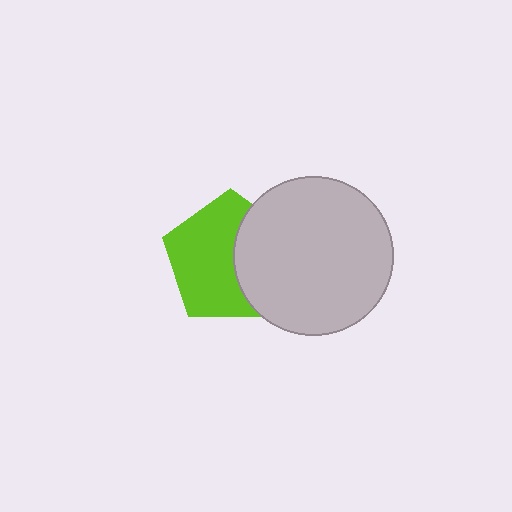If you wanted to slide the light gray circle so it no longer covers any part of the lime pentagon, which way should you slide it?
Slide it right — that is the most direct way to separate the two shapes.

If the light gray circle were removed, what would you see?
You would see the complete lime pentagon.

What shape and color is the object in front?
The object in front is a light gray circle.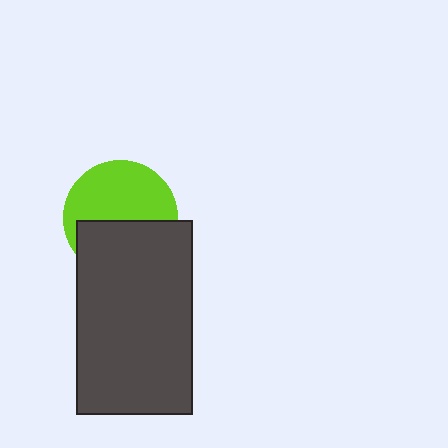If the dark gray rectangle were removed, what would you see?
You would see the complete lime circle.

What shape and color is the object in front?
The object in front is a dark gray rectangle.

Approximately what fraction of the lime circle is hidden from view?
Roughly 46% of the lime circle is hidden behind the dark gray rectangle.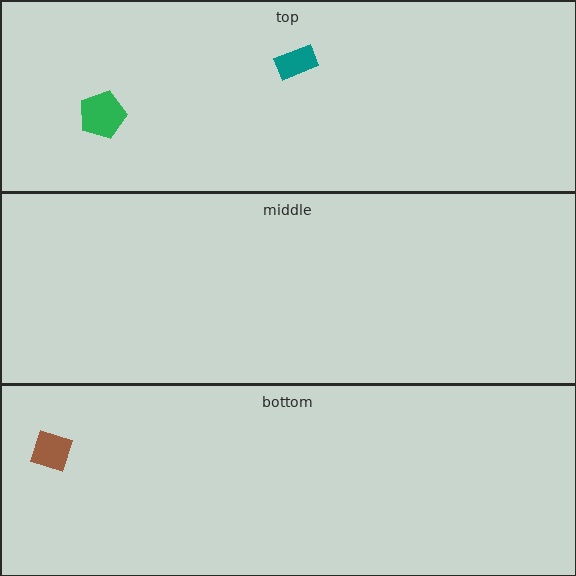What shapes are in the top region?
The green pentagon, the teal rectangle.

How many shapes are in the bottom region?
1.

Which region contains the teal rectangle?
The top region.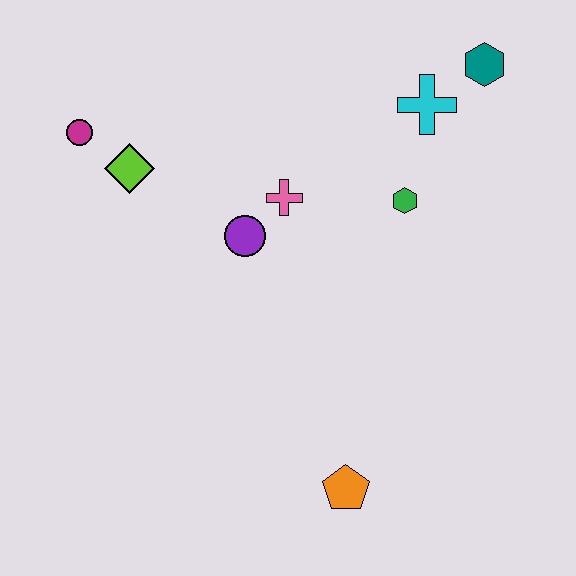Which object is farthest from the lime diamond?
The orange pentagon is farthest from the lime diamond.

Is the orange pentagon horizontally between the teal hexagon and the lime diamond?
Yes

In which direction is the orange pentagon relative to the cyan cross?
The orange pentagon is below the cyan cross.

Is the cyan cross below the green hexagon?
No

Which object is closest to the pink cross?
The purple circle is closest to the pink cross.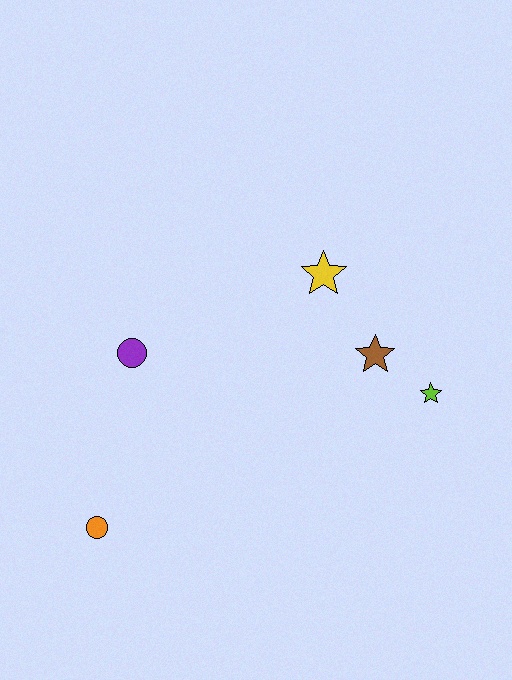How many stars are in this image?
There are 3 stars.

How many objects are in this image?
There are 5 objects.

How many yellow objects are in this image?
There is 1 yellow object.